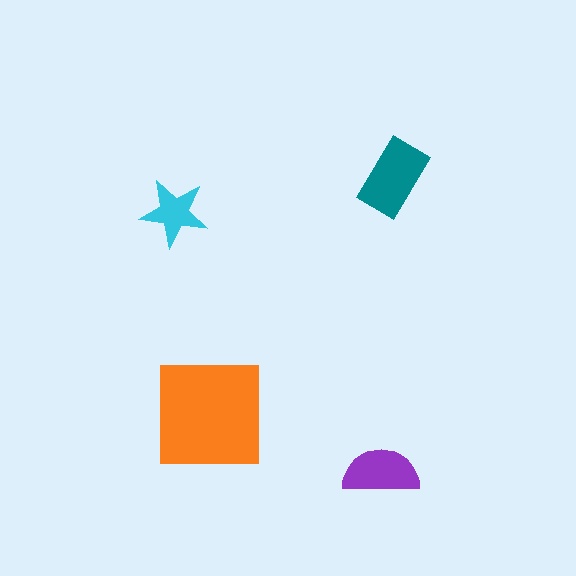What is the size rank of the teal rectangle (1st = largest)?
2nd.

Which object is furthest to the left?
The cyan star is leftmost.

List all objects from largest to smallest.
The orange square, the teal rectangle, the purple semicircle, the cyan star.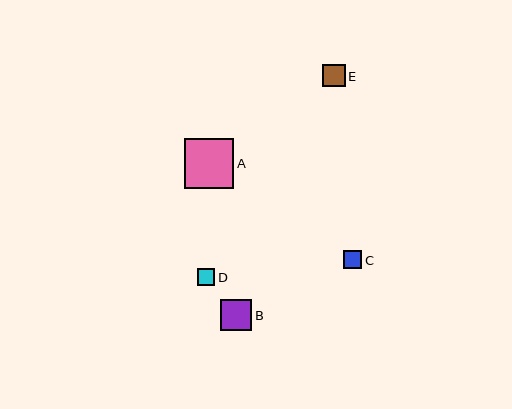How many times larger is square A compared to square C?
Square A is approximately 2.7 times the size of square C.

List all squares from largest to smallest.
From largest to smallest: A, B, E, C, D.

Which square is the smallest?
Square D is the smallest with a size of approximately 17 pixels.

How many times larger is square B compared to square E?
Square B is approximately 1.4 times the size of square E.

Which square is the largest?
Square A is the largest with a size of approximately 49 pixels.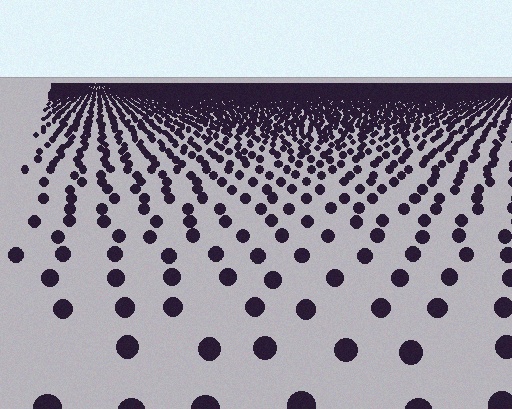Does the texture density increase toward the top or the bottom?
Density increases toward the top.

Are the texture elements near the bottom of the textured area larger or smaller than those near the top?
Larger. Near the bottom, elements are closer to the viewer and appear at a bigger on-screen size.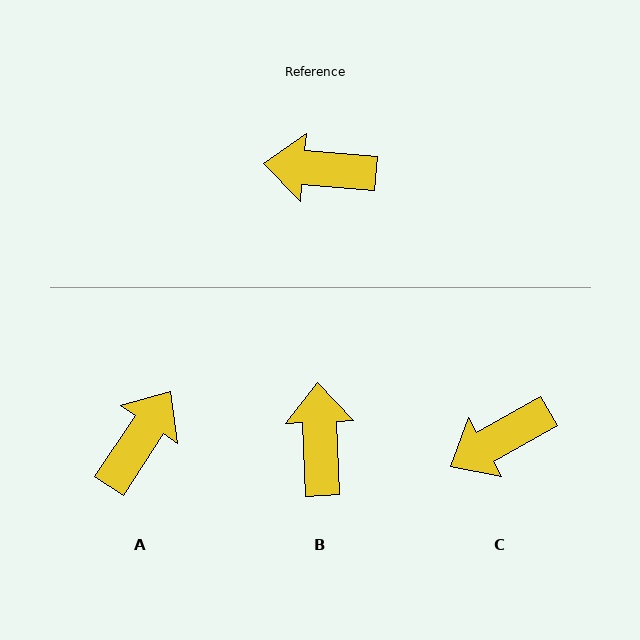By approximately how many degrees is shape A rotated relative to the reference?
Approximately 118 degrees clockwise.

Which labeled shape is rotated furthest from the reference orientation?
A, about 118 degrees away.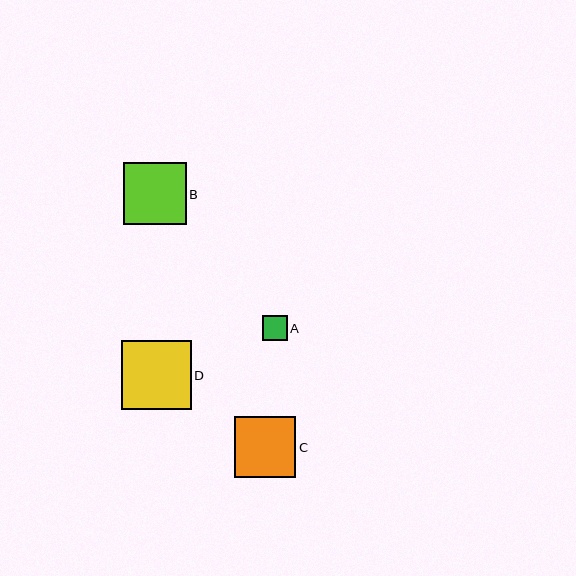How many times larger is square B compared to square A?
Square B is approximately 2.5 times the size of square A.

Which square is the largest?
Square D is the largest with a size of approximately 69 pixels.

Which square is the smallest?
Square A is the smallest with a size of approximately 25 pixels.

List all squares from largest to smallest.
From largest to smallest: D, B, C, A.